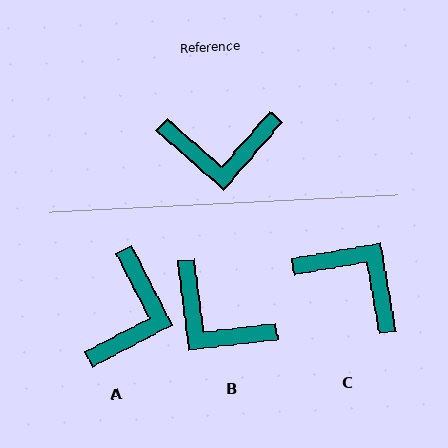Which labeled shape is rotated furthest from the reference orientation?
C, about 141 degrees away.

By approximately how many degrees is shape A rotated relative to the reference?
Approximately 68 degrees counter-clockwise.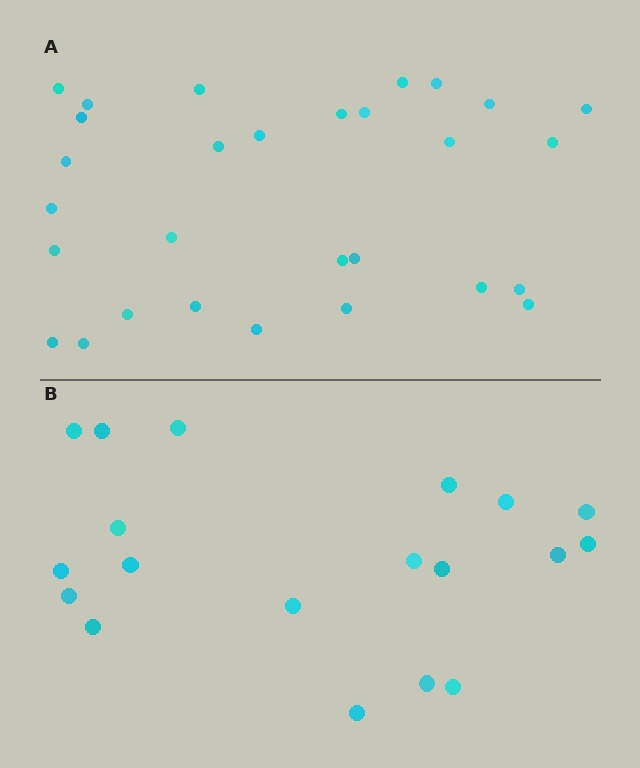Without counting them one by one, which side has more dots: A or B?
Region A (the top region) has more dots.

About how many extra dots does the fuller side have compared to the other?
Region A has roughly 10 or so more dots than region B.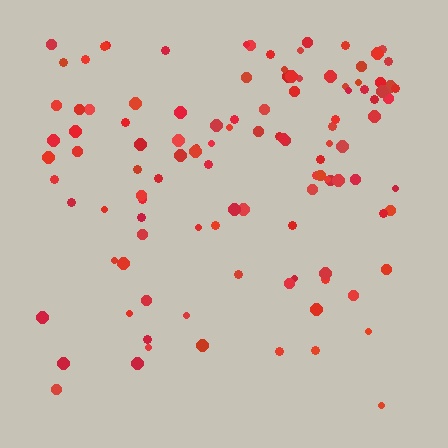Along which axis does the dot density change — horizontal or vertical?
Vertical.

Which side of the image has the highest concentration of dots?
The top.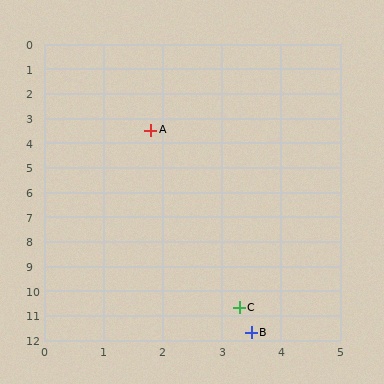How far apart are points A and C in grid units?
Points A and C are about 7.4 grid units apart.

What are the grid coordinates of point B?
Point B is at approximately (3.5, 11.7).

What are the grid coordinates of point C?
Point C is at approximately (3.3, 10.7).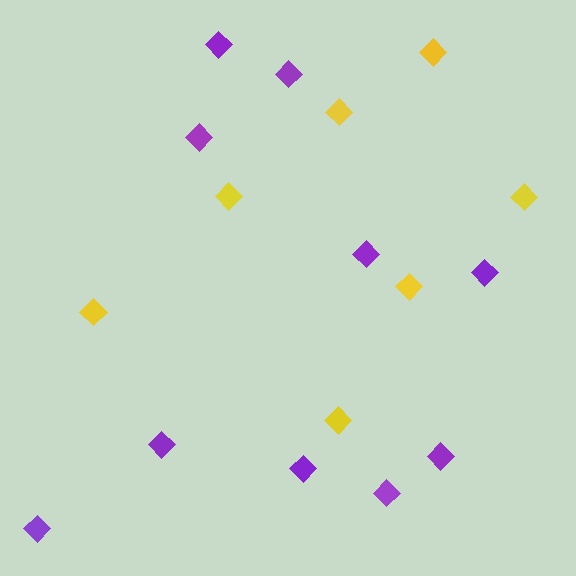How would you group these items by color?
There are 2 groups: one group of purple diamonds (10) and one group of yellow diamonds (7).